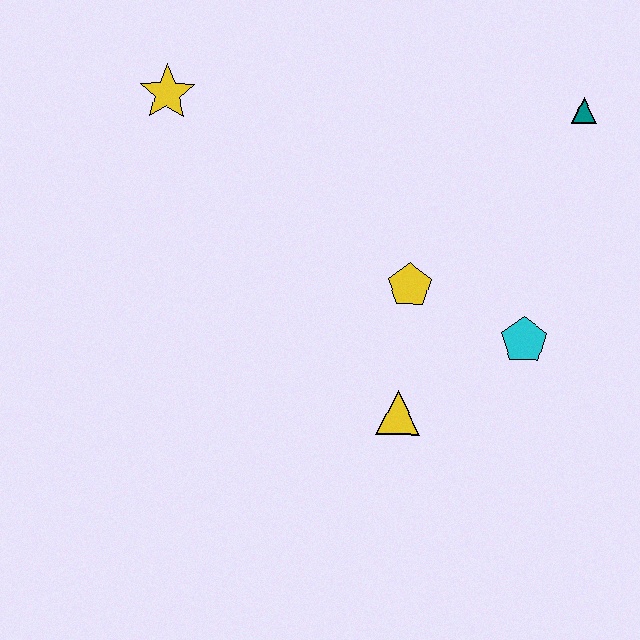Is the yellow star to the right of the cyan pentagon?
No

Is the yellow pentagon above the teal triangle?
No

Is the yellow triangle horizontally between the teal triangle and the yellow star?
Yes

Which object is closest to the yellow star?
The yellow pentagon is closest to the yellow star.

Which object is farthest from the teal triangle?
The yellow star is farthest from the teal triangle.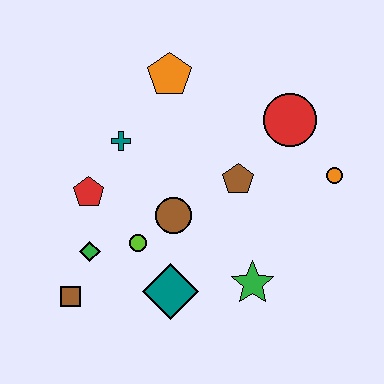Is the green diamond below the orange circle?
Yes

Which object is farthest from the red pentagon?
The orange circle is farthest from the red pentagon.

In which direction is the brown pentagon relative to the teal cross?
The brown pentagon is to the right of the teal cross.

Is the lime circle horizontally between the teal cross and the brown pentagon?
Yes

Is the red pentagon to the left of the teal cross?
Yes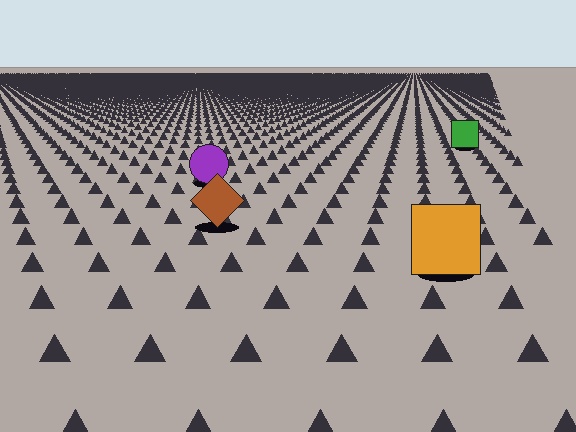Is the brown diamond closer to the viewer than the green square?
Yes. The brown diamond is closer — you can tell from the texture gradient: the ground texture is coarser near it.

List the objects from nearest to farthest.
From nearest to farthest: the orange square, the brown diamond, the purple circle, the green square.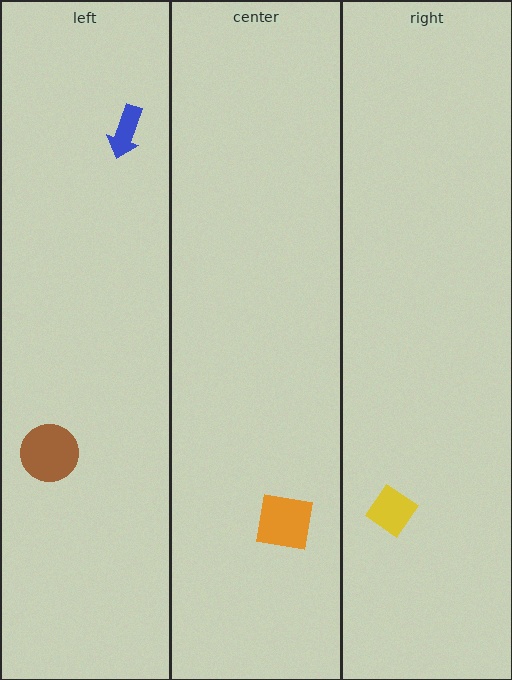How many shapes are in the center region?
1.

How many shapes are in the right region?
1.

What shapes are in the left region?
The brown circle, the blue arrow.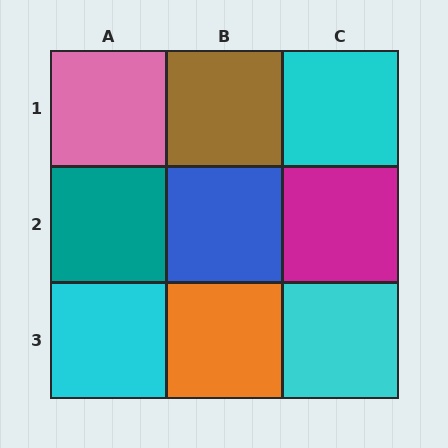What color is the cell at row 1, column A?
Pink.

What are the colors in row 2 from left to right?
Teal, blue, magenta.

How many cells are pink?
1 cell is pink.